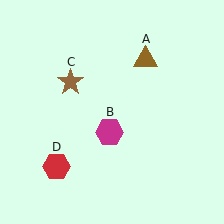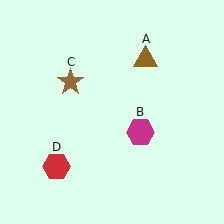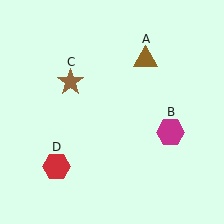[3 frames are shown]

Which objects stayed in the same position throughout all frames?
Brown triangle (object A) and brown star (object C) and red hexagon (object D) remained stationary.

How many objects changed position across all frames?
1 object changed position: magenta hexagon (object B).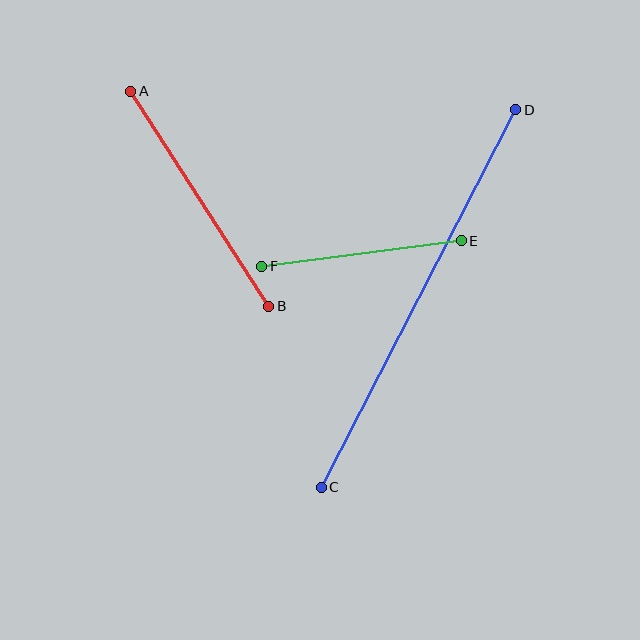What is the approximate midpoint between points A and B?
The midpoint is at approximately (200, 199) pixels.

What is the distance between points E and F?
The distance is approximately 201 pixels.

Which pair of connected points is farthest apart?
Points C and D are farthest apart.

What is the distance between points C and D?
The distance is approximately 424 pixels.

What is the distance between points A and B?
The distance is approximately 256 pixels.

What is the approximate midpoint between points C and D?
The midpoint is at approximately (419, 299) pixels.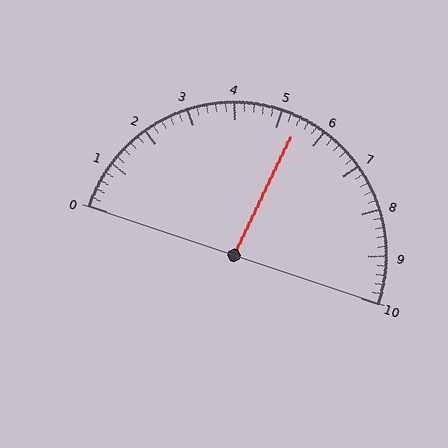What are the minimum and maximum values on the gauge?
The gauge ranges from 0 to 10.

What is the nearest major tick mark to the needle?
The nearest major tick mark is 5.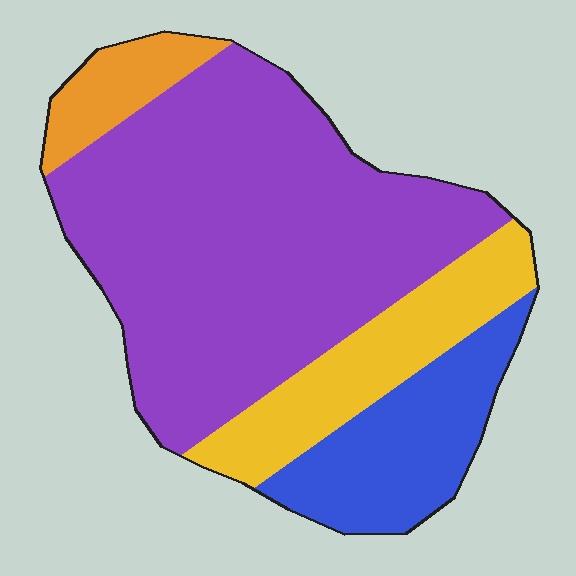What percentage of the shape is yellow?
Yellow takes up about one sixth (1/6) of the shape.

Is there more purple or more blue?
Purple.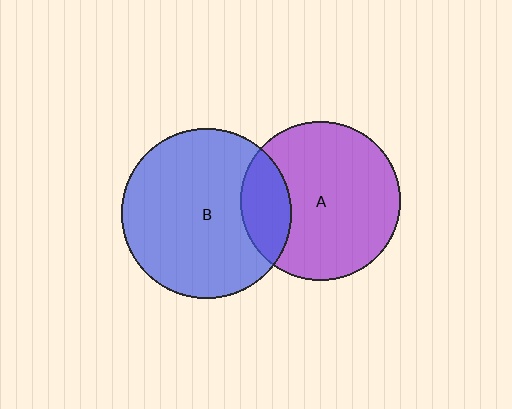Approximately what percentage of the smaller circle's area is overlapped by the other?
Approximately 20%.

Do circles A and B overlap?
Yes.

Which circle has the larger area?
Circle B (blue).